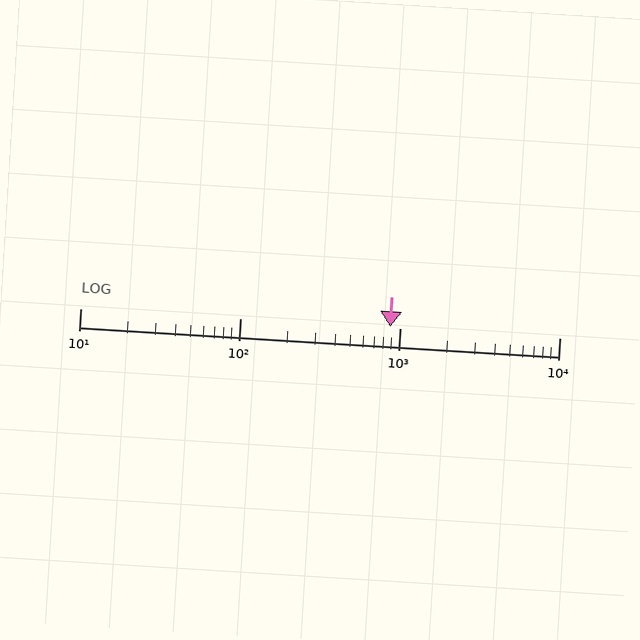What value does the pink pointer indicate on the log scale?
The pointer indicates approximately 870.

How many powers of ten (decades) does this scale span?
The scale spans 3 decades, from 10 to 10000.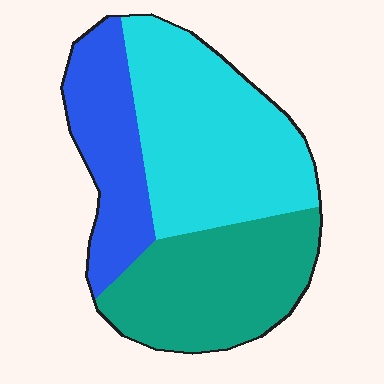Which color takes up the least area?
Blue, at roughly 25%.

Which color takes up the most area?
Cyan, at roughly 45%.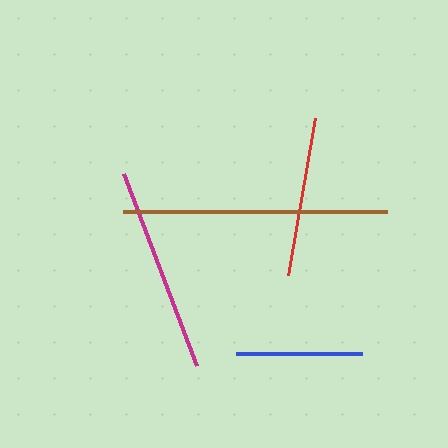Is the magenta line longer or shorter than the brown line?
The brown line is longer than the magenta line.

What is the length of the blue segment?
The blue segment is approximately 126 pixels long.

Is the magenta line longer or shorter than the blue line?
The magenta line is longer than the blue line.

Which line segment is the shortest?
The blue line is the shortest at approximately 126 pixels.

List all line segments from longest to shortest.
From longest to shortest: brown, magenta, red, blue.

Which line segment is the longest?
The brown line is the longest at approximately 264 pixels.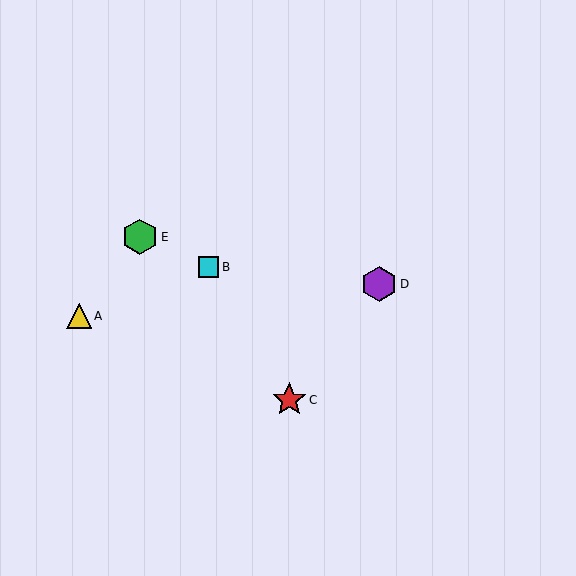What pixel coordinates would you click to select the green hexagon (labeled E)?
Click at (140, 237) to select the green hexagon E.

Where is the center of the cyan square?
The center of the cyan square is at (209, 267).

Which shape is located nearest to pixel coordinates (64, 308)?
The yellow triangle (labeled A) at (79, 316) is nearest to that location.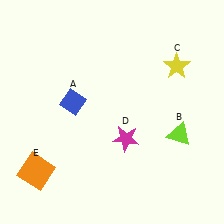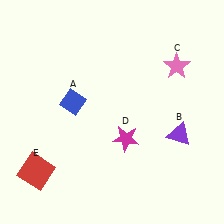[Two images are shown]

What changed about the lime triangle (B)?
In Image 1, B is lime. In Image 2, it changed to purple.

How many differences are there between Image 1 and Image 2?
There are 3 differences between the two images.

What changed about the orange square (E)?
In Image 1, E is orange. In Image 2, it changed to red.